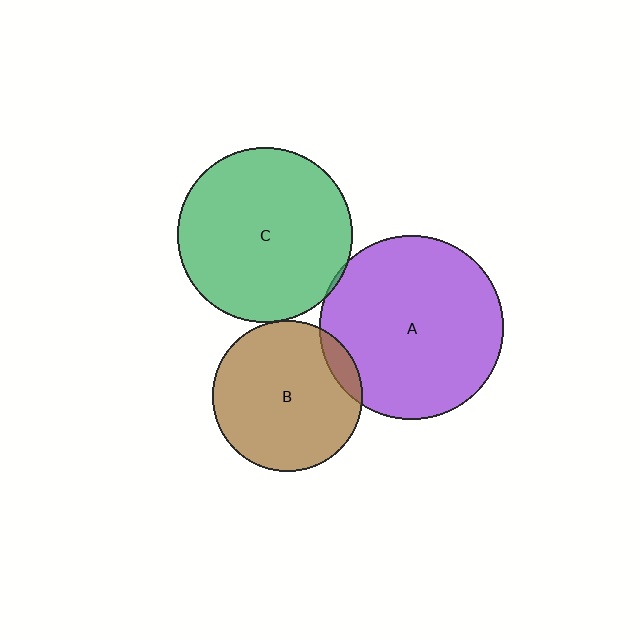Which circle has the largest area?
Circle A (purple).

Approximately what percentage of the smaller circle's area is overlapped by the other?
Approximately 5%.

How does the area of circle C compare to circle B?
Approximately 1.3 times.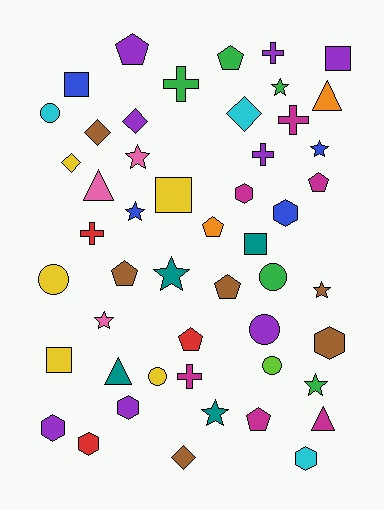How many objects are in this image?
There are 50 objects.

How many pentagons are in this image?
There are 8 pentagons.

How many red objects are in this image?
There are 3 red objects.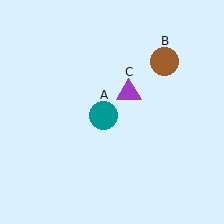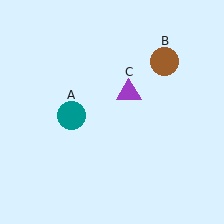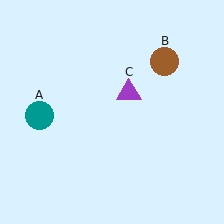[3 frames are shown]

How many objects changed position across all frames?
1 object changed position: teal circle (object A).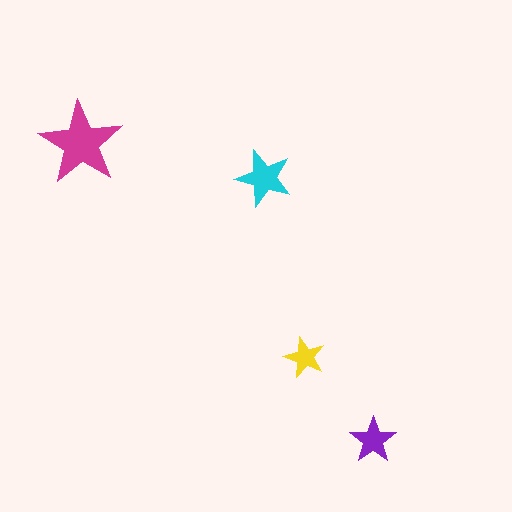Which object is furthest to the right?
The purple star is rightmost.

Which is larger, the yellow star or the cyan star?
The cyan one.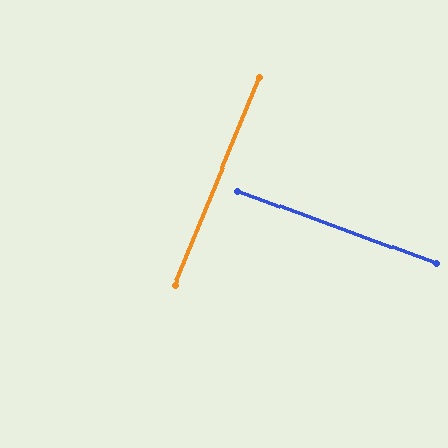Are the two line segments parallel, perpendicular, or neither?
Perpendicular — they meet at approximately 88°.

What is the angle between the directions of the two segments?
Approximately 88 degrees.